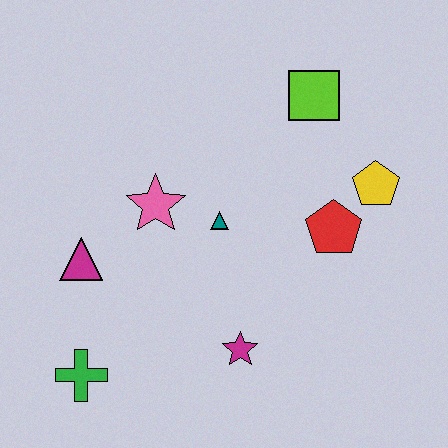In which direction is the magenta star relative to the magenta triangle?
The magenta star is to the right of the magenta triangle.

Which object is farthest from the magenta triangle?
The yellow pentagon is farthest from the magenta triangle.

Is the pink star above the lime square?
No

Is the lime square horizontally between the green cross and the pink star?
No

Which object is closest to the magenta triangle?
The pink star is closest to the magenta triangle.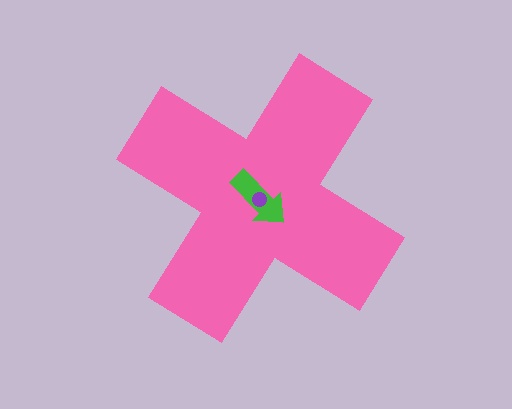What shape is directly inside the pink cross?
The green arrow.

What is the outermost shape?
The pink cross.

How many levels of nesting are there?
3.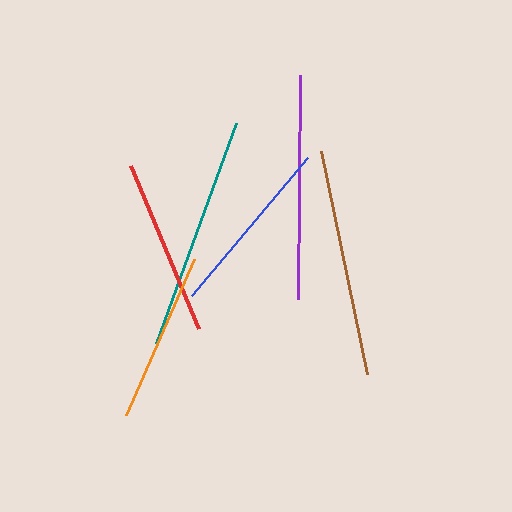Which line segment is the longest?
The teal line is the longest at approximately 234 pixels.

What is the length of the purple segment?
The purple segment is approximately 224 pixels long.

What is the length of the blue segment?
The blue segment is approximately 180 pixels long.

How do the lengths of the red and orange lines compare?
The red and orange lines are approximately the same length.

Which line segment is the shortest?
The orange line is the shortest at approximately 170 pixels.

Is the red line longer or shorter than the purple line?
The purple line is longer than the red line.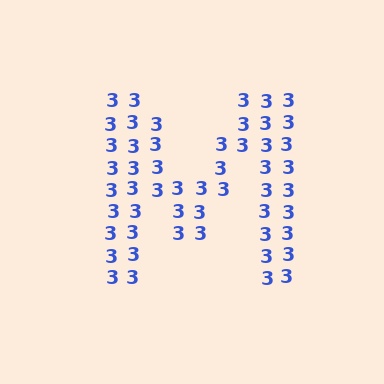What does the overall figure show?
The overall figure shows the letter M.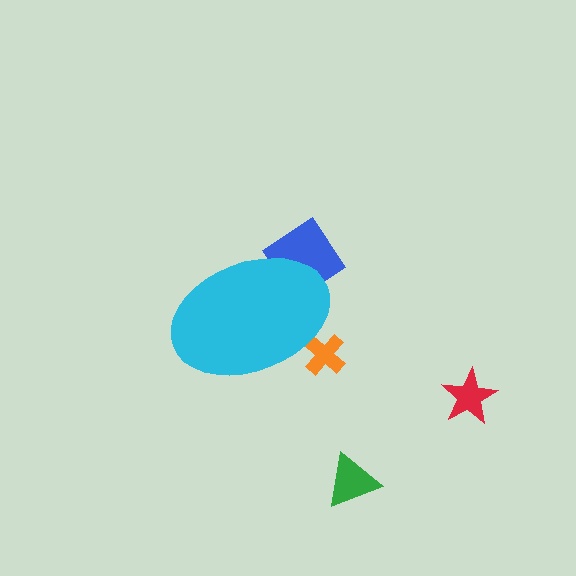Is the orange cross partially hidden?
Yes, the orange cross is partially hidden behind the cyan ellipse.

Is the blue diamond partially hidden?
Yes, the blue diamond is partially hidden behind the cyan ellipse.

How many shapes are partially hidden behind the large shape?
2 shapes are partially hidden.